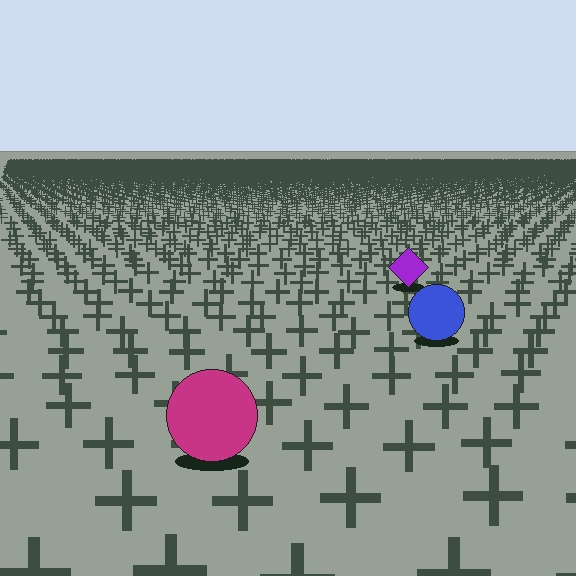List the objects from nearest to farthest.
From nearest to farthest: the magenta circle, the blue circle, the purple diamond.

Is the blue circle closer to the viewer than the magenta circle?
No. The magenta circle is closer — you can tell from the texture gradient: the ground texture is coarser near it.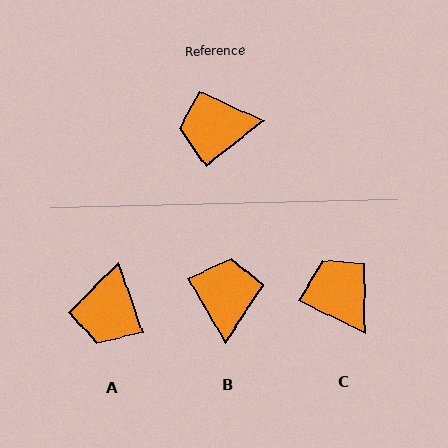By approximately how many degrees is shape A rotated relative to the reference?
Approximately 70 degrees counter-clockwise.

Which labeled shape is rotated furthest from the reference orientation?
B, about 99 degrees away.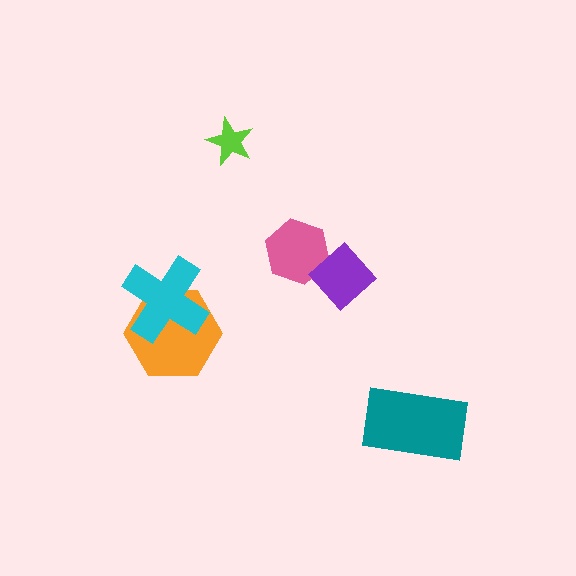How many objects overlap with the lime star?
0 objects overlap with the lime star.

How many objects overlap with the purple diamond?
1 object overlaps with the purple diamond.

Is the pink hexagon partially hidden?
Yes, it is partially covered by another shape.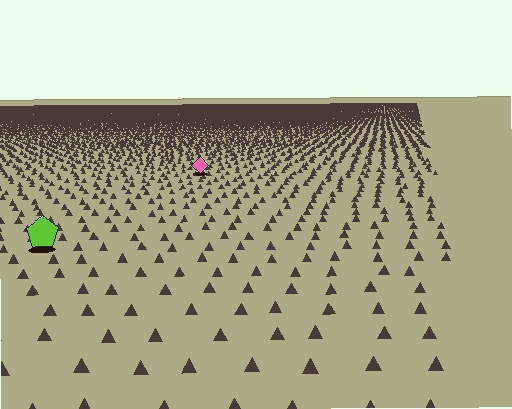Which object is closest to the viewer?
The lime pentagon is closest. The texture marks near it are larger and more spread out.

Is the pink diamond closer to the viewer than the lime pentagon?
No. The lime pentagon is closer — you can tell from the texture gradient: the ground texture is coarser near it.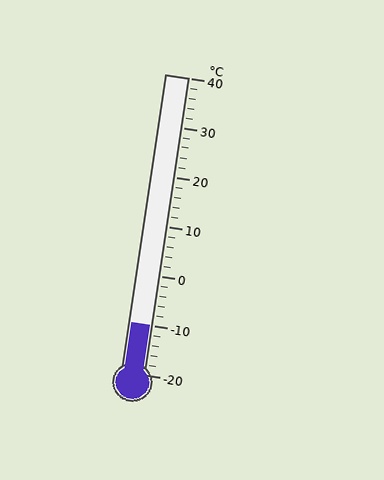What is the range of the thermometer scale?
The thermometer scale ranges from -20°C to 40°C.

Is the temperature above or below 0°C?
The temperature is below 0°C.